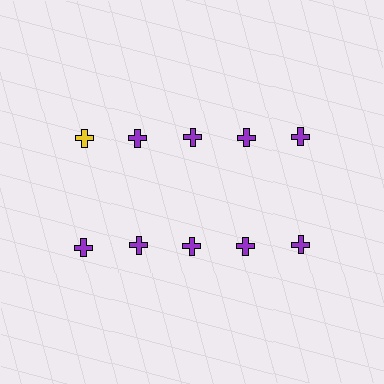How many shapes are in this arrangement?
There are 10 shapes arranged in a grid pattern.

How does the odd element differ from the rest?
It has a different color: yellow instead of purple.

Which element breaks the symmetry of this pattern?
The yellow cross in the top row, leftmost column breaks the symmetry. All other shapes are purple crosses.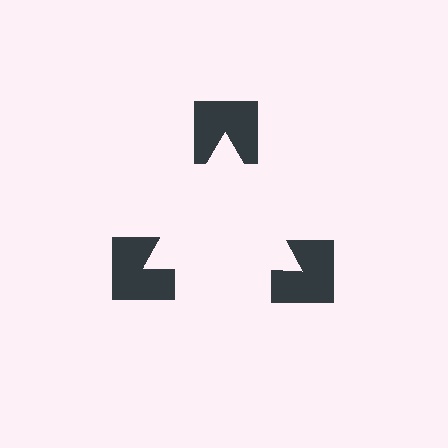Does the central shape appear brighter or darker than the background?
It typically appears slightly brighter than the background, even though no actual brightness change is drawn.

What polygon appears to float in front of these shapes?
An illusory triangle — its edges are inferred from the aligned wedge cuts in the notched squares, not physically drawn.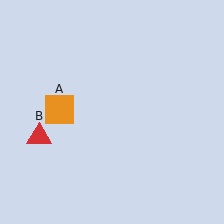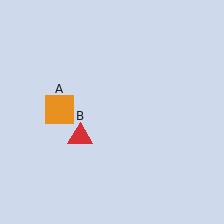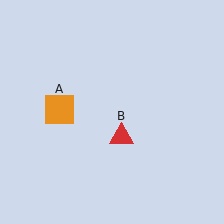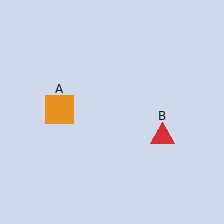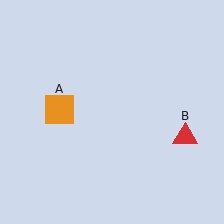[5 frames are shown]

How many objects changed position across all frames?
1 object changed position: red triangle (object B).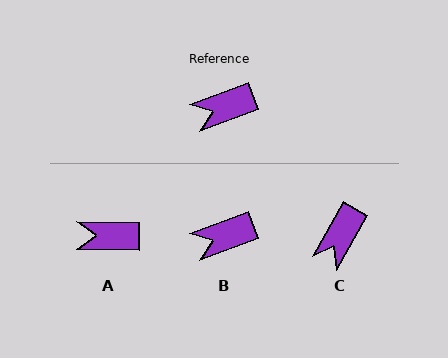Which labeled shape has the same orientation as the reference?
B.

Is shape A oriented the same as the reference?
No, it is off by about 21 degrees.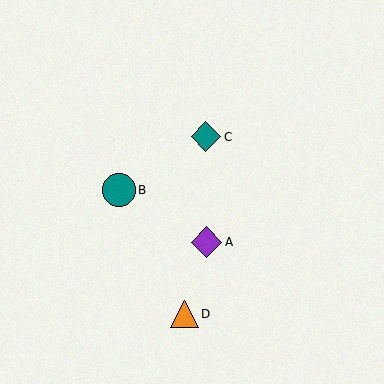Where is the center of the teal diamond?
The center of the teal diamond is at (206, 137).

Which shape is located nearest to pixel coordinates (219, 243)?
The purple diamond (labeled A) at (207, 242) is nearest to that location.